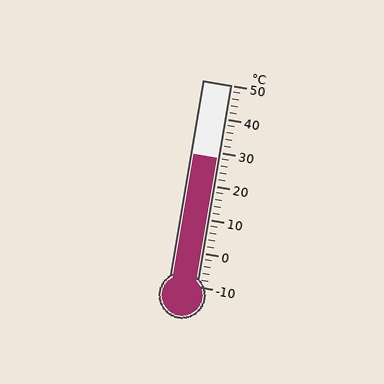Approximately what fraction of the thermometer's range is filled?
The thermometer is filled to approximately 65% of its range.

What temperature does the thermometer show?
The thermometer shows approximately 28°C.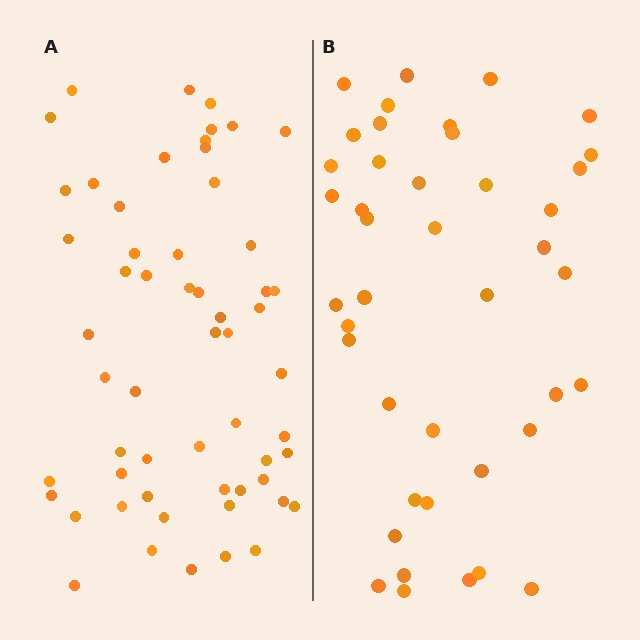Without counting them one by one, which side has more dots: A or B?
Region A (the left region) has more dots.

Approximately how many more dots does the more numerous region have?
Region A has approximately 15 more dots than region B.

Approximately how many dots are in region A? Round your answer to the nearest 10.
About 60 dots. (The exact count is 57, which rounds to 60.)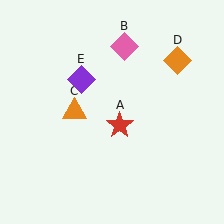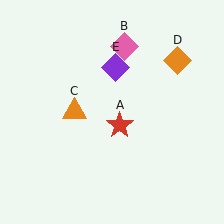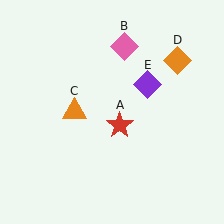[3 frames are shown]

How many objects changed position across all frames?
1 object changed position: purple diamond (object E).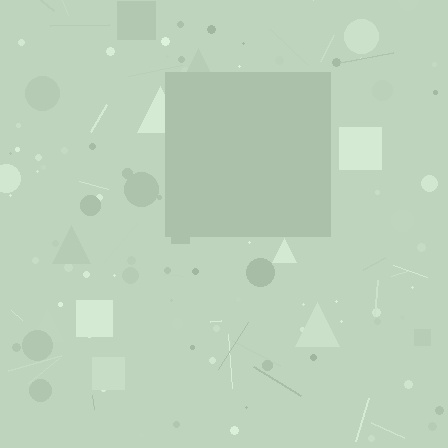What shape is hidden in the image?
A square is hidden in the image.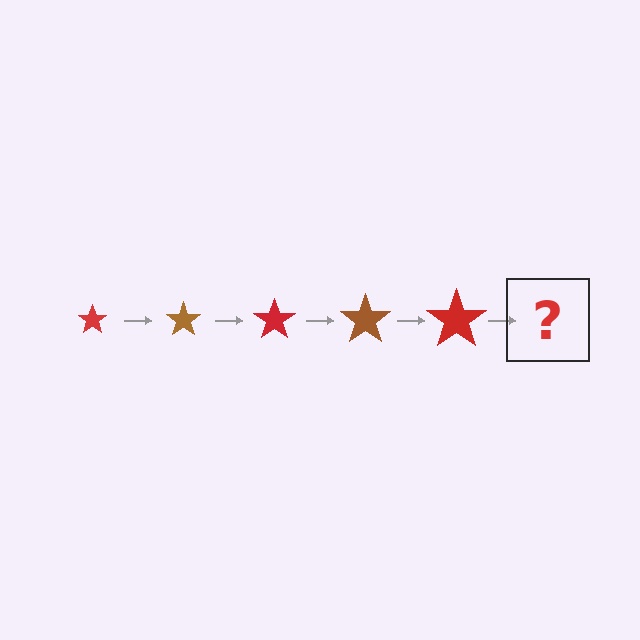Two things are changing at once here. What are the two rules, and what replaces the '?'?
The two rules are that the star grows larger each step and the color cycles through red and brown. The '?' should be a brown star, larger than the previous one.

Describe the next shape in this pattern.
It should be a brown star, larger than the previous one.